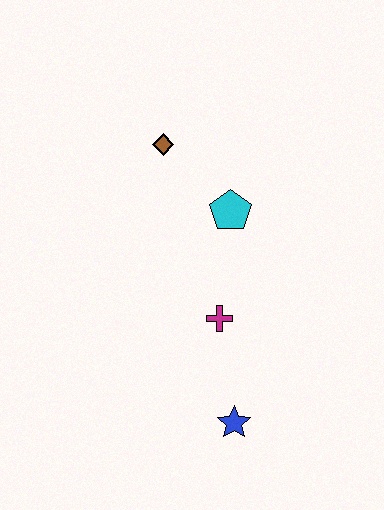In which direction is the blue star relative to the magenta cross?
The blue star is below the magenta cross.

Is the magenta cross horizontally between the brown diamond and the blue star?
Yes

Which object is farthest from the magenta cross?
The brown diamond is farthest from the magenta cross.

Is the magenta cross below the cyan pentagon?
Yes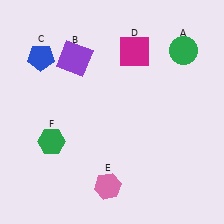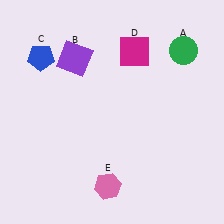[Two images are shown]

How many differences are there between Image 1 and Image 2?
There is 1 difference between the two images.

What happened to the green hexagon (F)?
The green hexagon (F) was removed in Image 2. It was in the bottom-left area of Image 1.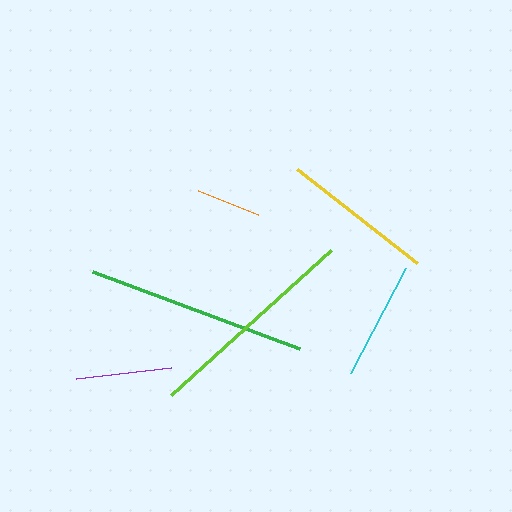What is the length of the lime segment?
The lime segment is approximately 216 pixels long.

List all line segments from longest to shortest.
From longest to shortest: green, lime, yellow, cyan, purple, orange.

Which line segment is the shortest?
The orange line is the shortest at approximately 64 pixels.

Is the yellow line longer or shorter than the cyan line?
The yellow line is longer than the cyan line.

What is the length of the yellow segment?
The yellow segment is approximately 152 pixels long.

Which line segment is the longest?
The green line is the longest at approximately 222 pixels.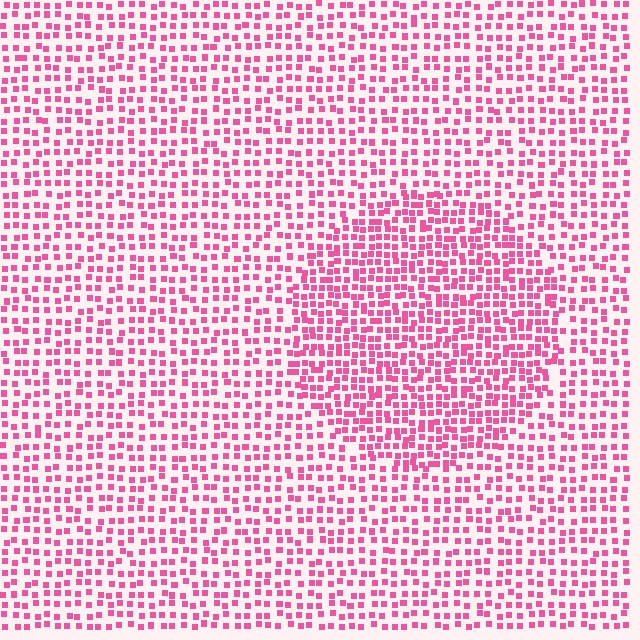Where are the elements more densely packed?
The elements are more densely packed inside the circle boundary.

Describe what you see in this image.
The image contains small pink elements arranged at two different densities. A circle-shaped region is visible where the elements are more densely packed than the surrounding area.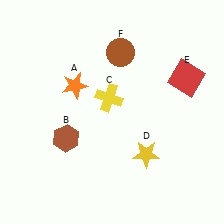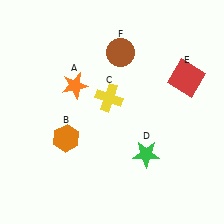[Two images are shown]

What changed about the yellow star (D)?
In Image 1, D is yellow. In Image 2, it changed to green.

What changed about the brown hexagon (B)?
In Image 1, B is brown. In Image 2, it changed to orange.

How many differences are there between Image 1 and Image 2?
There are 2 differences between the two images.